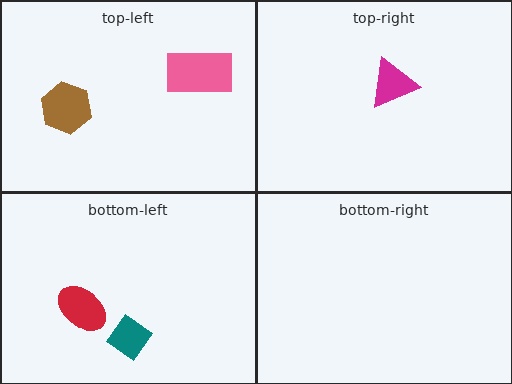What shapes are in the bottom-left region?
The red ellipse, the teal diamond.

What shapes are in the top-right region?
The magenta triangle.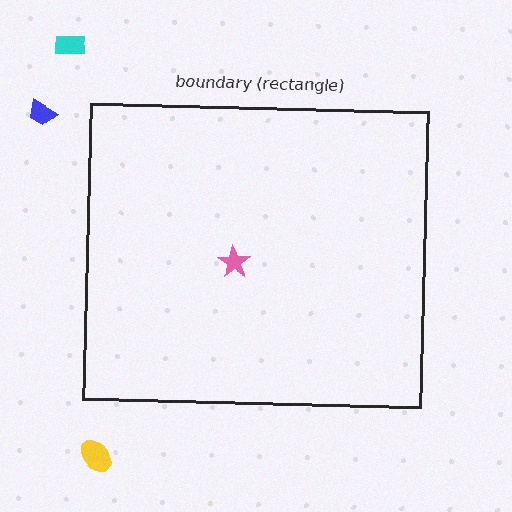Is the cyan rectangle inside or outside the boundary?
Outside.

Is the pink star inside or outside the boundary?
Inside.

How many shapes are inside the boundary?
1 inside, 3 outside.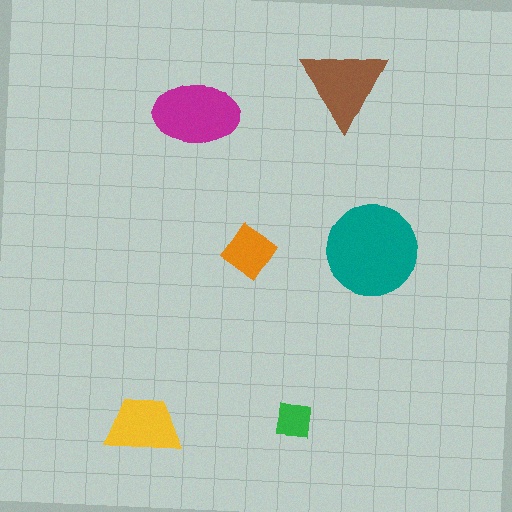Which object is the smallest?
The green square.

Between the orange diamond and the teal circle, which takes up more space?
The teal circle.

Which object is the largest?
The teal circle.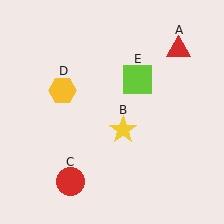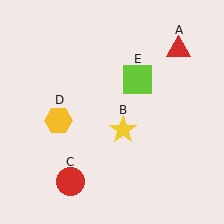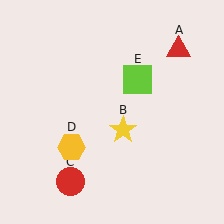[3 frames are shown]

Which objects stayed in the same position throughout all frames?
Red triangle (object A) and yellow star (object B) and red circle (object C) and lime square (object E) remained stationary.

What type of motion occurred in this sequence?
The yellow hexagon (object D) rotated counterclockwise around the center of the scene.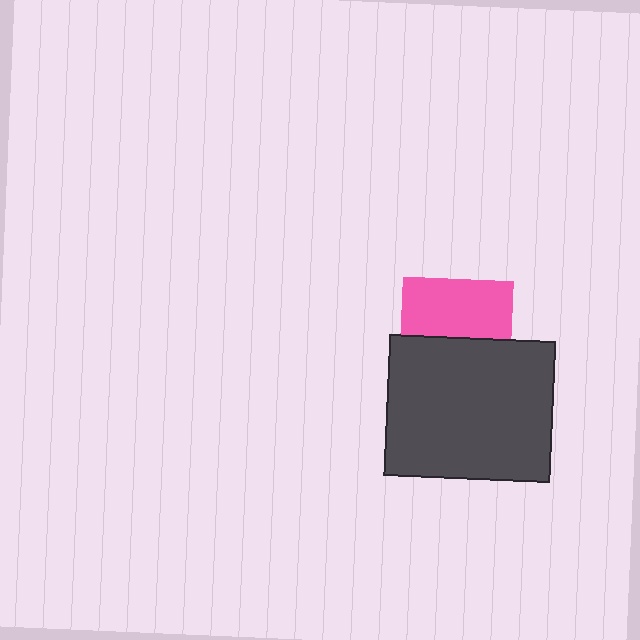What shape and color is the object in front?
The object in front is a dark gray rectangle.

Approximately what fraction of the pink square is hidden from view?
Roughly 47% of the pink square is hidden behind the dark gray rectangle.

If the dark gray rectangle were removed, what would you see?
You would see the complete pink square.